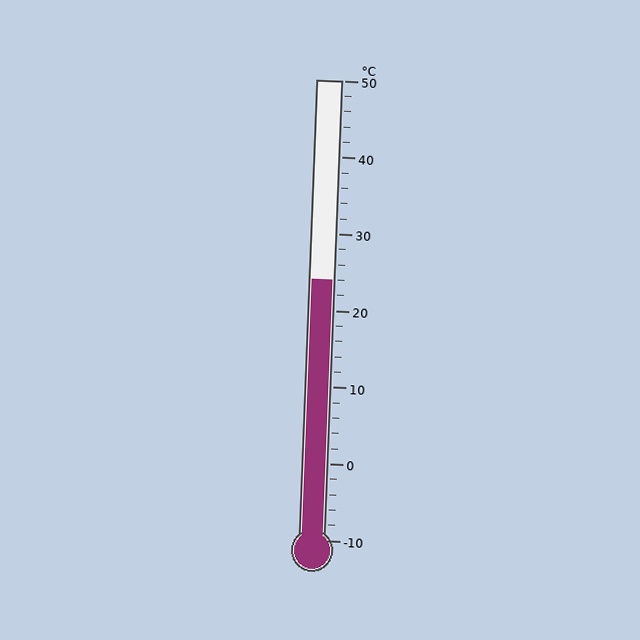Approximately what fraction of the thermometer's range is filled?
The thermometer is filled to approximately 55% of its range.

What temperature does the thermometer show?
The thermometer shows approximately 24°C.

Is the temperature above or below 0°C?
The temperature is above 0°C.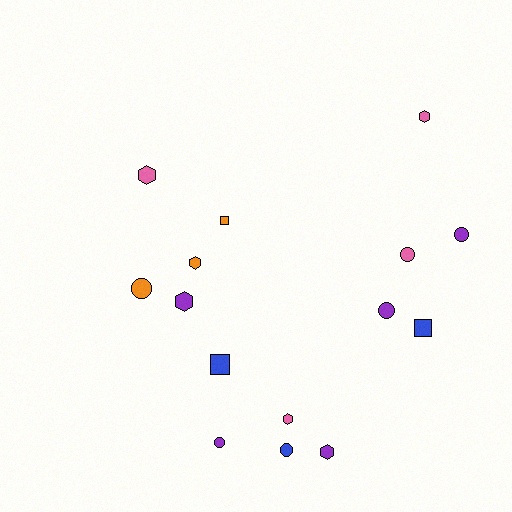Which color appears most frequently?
Purple, with 5 objects.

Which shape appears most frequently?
Circle, with 6 objects.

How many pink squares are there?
There are no pink squares.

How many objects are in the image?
There are 15 objects.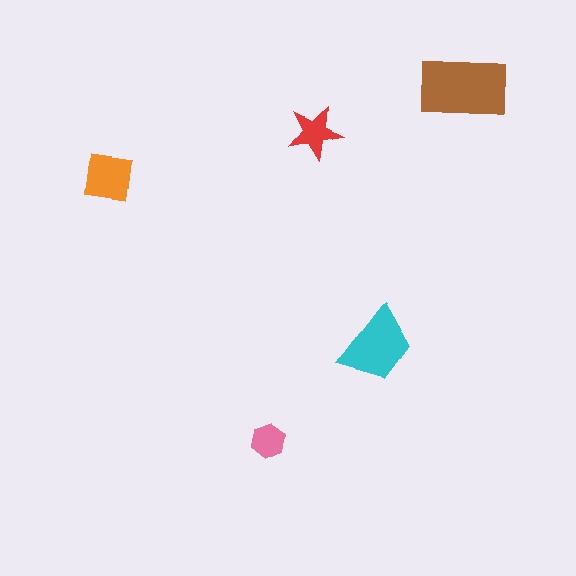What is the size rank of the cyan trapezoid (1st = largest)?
2nd.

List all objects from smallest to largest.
The pink hexagon, the red star, the orange square, the cyan trapezoid, the brown rectangle.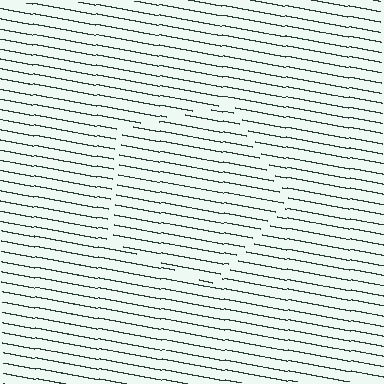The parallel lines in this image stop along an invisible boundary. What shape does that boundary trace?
An illusory pentagon. The interior of the shape contains the same grating, shifted by half a period — the contour is defined by the phase discontinuity where line-ends from the inner and outer gratings abut.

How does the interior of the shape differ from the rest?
The interior of the shape contains the same grating, shifted by half a period — the contour is defined by the phase discontinuity where line-ends from the inner and outer gratings abut.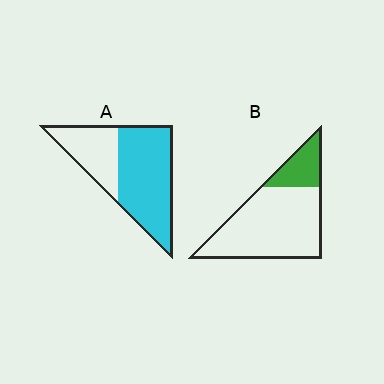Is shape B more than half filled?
No.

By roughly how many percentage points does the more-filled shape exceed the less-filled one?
By roughly 45 percentage points (A over B).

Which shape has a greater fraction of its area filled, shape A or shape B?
Shape A.